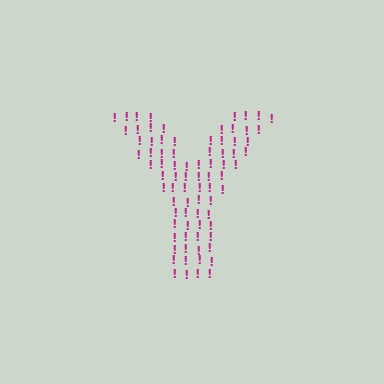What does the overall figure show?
The overall figure shows the letter Y.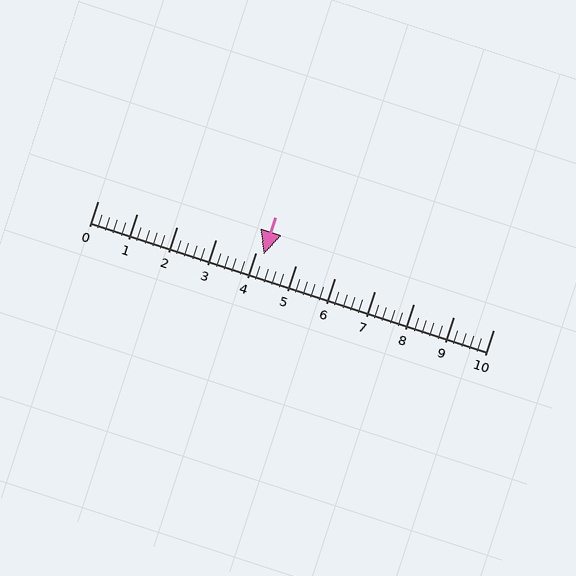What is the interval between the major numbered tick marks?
The major tick marks are spaced 1 units apart.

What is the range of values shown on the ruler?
The ruler shows values from 0 to 10.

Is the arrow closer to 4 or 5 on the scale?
The arrow is closer to 4.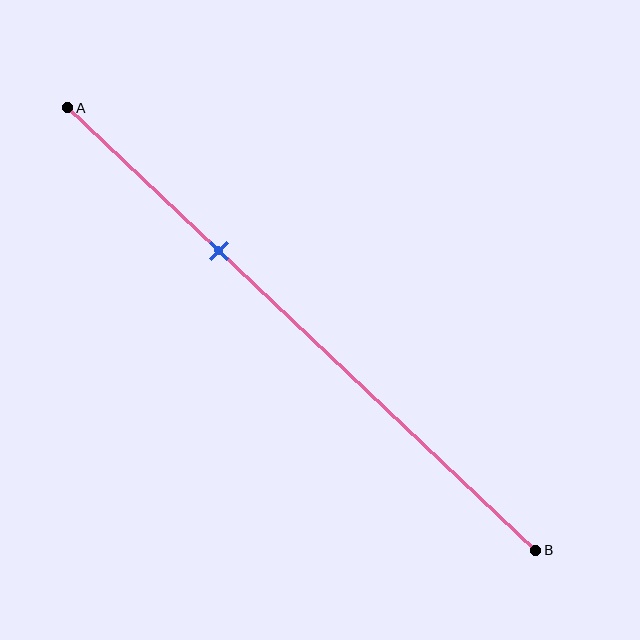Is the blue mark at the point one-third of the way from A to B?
Yes, the mark is approximately at the one-third point.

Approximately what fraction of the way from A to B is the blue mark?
The blue mark is approximately 30% of the way from A to B.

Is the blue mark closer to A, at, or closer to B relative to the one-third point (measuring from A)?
The blue mark is approximately at the one-third point of segment AB.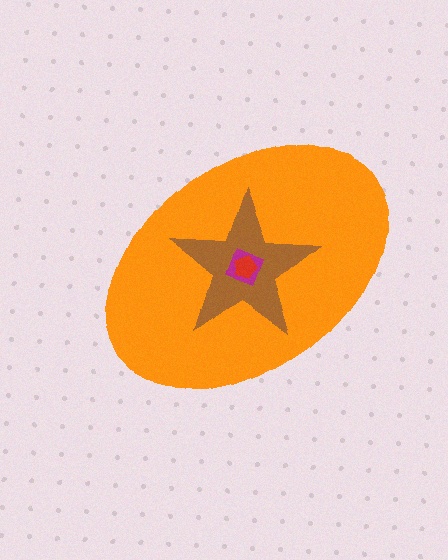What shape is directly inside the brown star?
The magenta diamond.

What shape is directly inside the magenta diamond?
The red pentagon.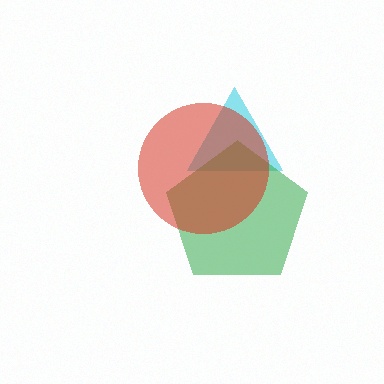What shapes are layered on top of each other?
The layered shapes are: a cyan triangle, a green pentagon, a red circle.